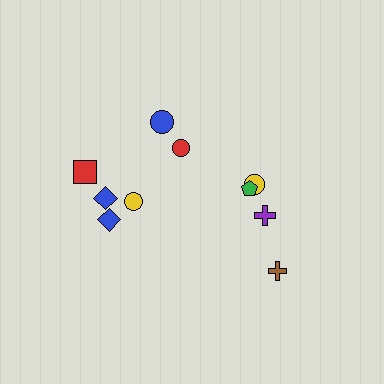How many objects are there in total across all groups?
There are 10 objects.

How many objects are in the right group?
There are 4 objects.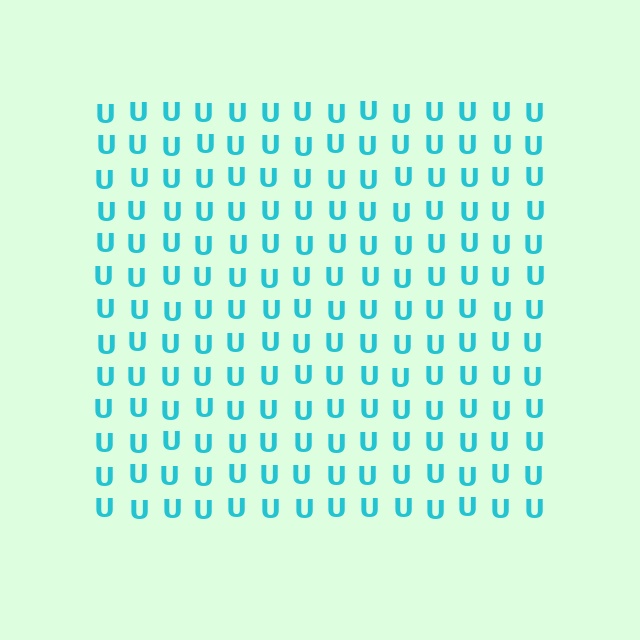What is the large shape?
The large shape is a square.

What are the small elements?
The small elements are letter U's.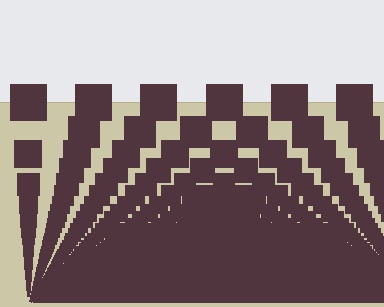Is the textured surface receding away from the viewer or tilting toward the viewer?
The surface appears to tilt toward the viewer. Texture elements get larger and sparser toward the top.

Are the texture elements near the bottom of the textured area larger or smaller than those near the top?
Smaller. The gradient is inverted — elements near the bottom are smaller and denser.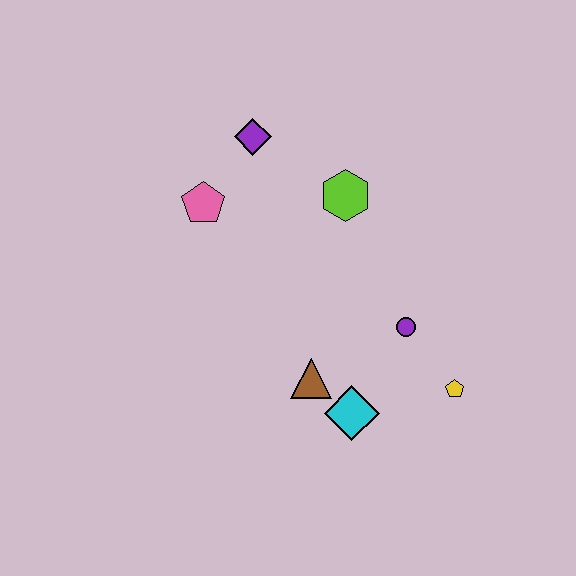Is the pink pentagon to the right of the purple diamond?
No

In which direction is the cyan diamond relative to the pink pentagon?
The cyan diamond is below the pink pentagon.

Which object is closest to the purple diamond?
The pink pentagon is closest to the purple diamond.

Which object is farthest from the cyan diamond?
The purple diamond is farthest from the cyan diamond.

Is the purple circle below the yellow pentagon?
No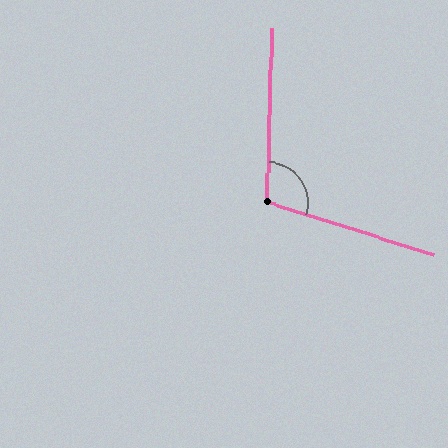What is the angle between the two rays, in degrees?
Approximately 106 degrees.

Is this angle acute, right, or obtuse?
It is obtuse.